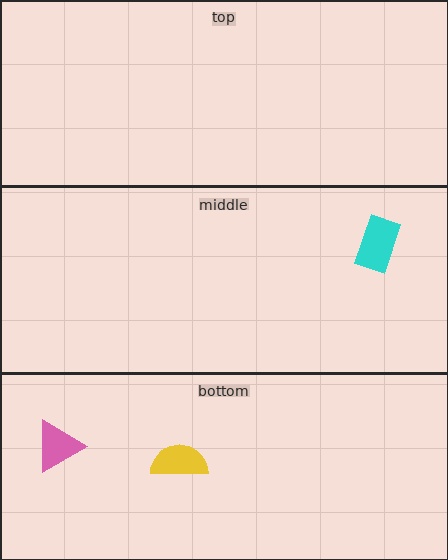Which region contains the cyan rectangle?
The middle region.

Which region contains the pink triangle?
The bottom region.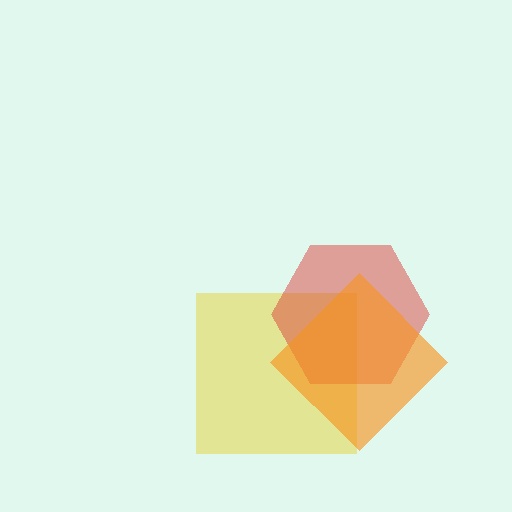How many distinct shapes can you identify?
There are 3 distinct shapes: a yellow square, a red hexagon, an orange diamond.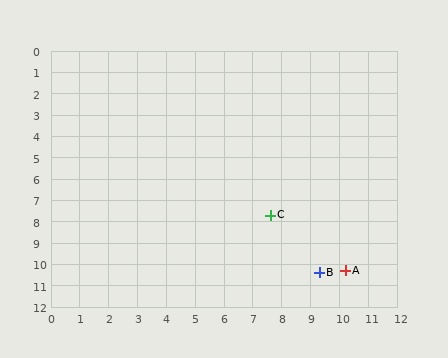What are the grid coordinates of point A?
Point A is at approximately (10.2, 10.3).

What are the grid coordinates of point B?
Point B is at approximately (9.3, 10.4).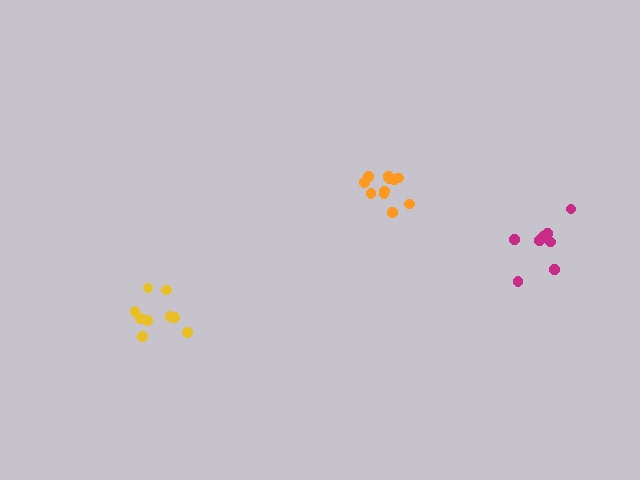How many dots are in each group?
Group 1: 8 dots, Group 2: 11 dots, Group 3: 9 dots (28 total).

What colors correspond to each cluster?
The clusters are colored: magenta, orange, yellow.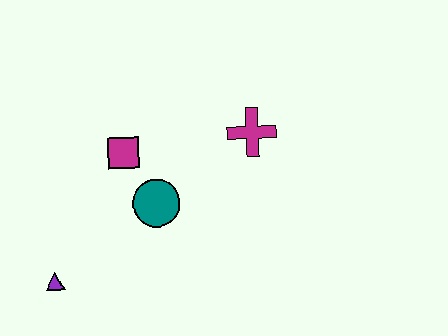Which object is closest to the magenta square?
The teal circle is closest to the magenta square.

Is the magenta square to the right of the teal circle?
No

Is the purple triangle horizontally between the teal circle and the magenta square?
No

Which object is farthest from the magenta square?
The purple triangle is farthest from the magenta square.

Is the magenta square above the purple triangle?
Yes